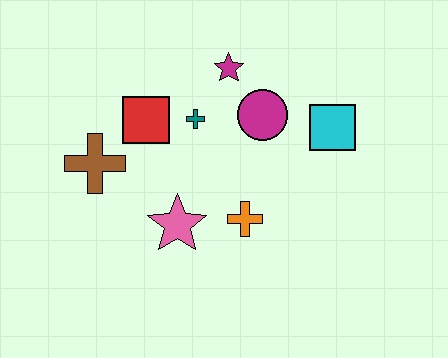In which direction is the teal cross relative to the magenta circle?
The teal cross is to the left of the magenta circle.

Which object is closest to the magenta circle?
The magenta star is closest to the magenta circle.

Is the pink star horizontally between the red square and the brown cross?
No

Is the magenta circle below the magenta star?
Yes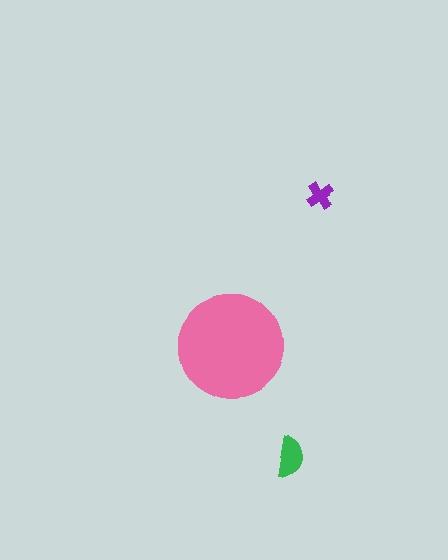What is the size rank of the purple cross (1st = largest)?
3rd.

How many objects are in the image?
There are 3 objects in the image.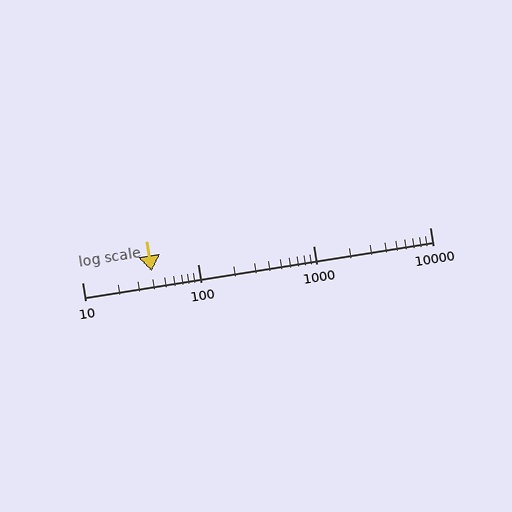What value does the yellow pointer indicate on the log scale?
The pointer indicates approximately 40.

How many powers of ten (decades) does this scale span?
The scale spans 3 decades, from 10 to 10000.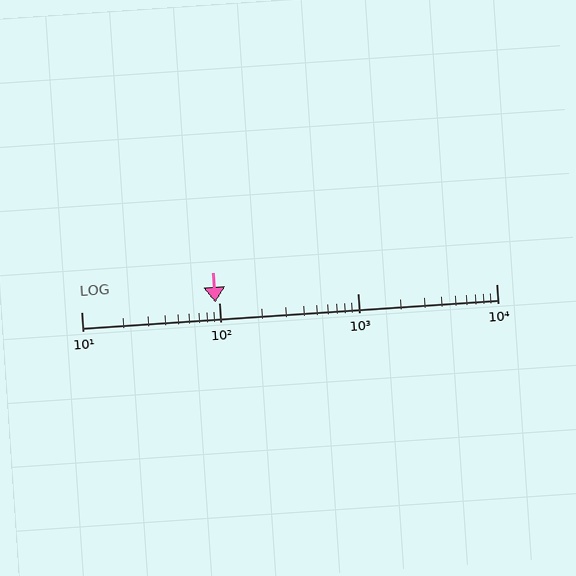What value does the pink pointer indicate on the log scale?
The pointer indicates approximately 94.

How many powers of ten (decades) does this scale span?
The scale spans 3 decades, from 10 to 10000.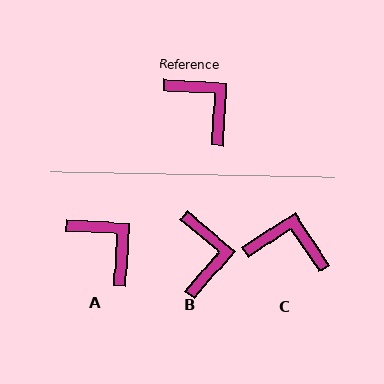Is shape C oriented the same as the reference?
No, it is off by about 36 degrees.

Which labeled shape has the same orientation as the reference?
A.